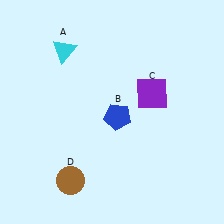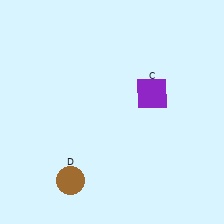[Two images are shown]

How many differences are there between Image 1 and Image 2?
There are 2 differences between the two images.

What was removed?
The cyan triangle (A), the blue pentagon (B) were removed in Image 2.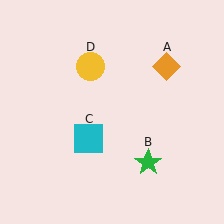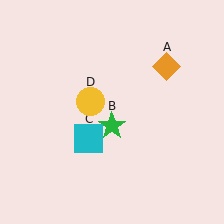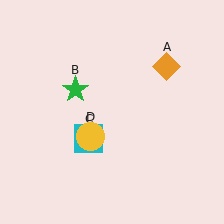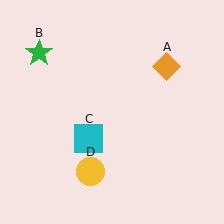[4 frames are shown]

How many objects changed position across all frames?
2 objects changed position: green star (object B), yellow circle (object D).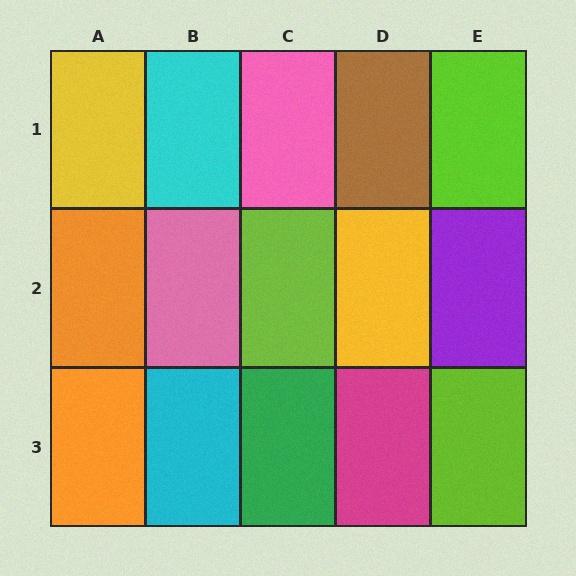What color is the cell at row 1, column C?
Pink.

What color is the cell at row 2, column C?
Lime.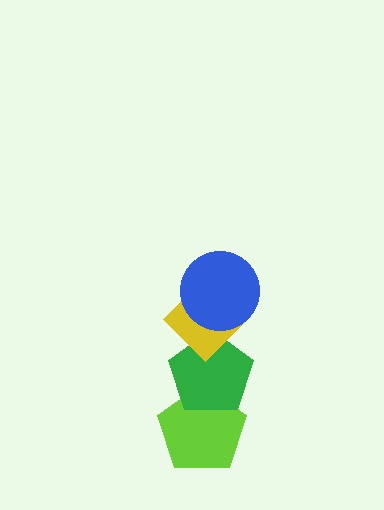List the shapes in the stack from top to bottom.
From top to bottom: the blue circle, the yellow diamond, the green pentagon, the lime pentagon.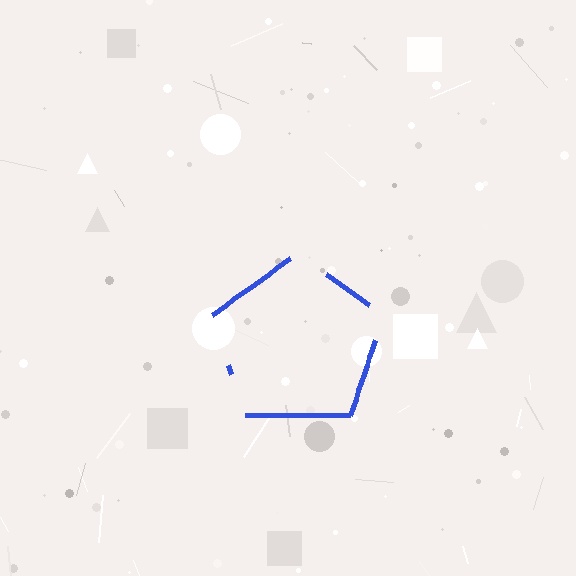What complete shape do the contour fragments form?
The contour fragments form a pentagon.